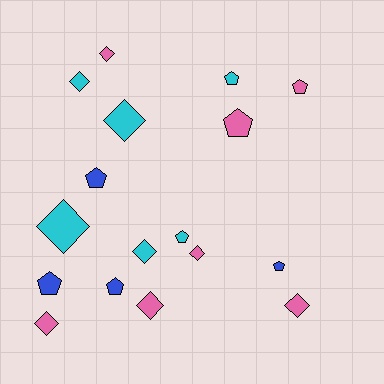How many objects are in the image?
There are 17 objects.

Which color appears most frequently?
Pink, with 7 objects.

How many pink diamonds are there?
There are 5 pink diamonds.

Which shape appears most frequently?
Diamond, with 9 objects.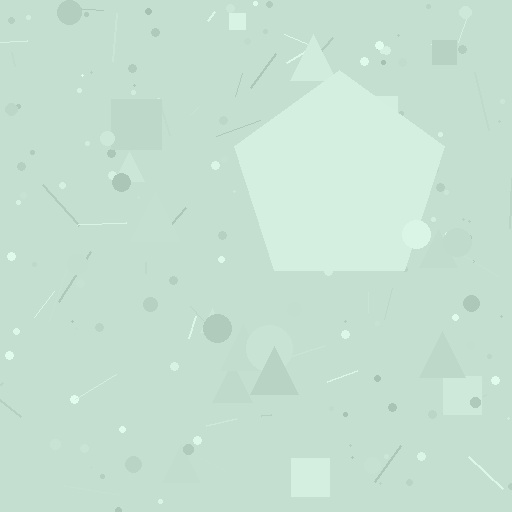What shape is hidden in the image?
A pentagon is hidden in the image.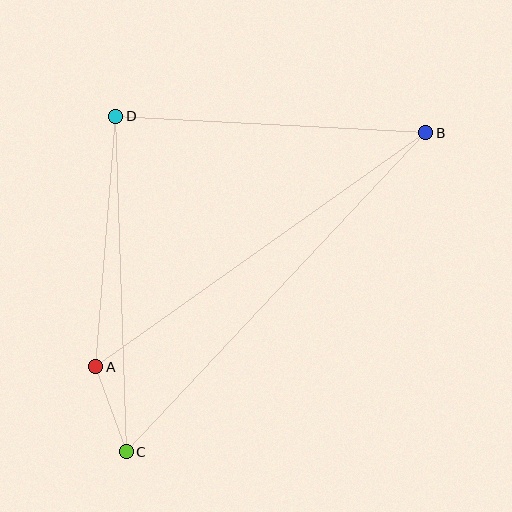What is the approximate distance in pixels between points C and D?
The distance between C and D is approximately 336 pixels.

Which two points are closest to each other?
Points A and C are closest to each other.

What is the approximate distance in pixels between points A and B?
The distance between A and B is approximately 404 pixels.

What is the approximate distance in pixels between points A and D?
The distance between A and D is approximately 251 pixels.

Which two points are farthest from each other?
Points B and C are farthest from each other.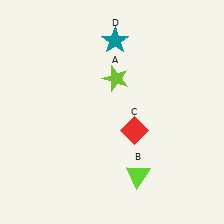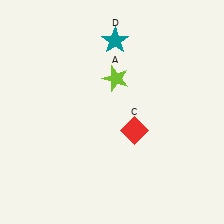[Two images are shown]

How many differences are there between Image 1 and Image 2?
There is 1 difference between the two images.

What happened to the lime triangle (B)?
The lime triangle (B) was removed in Image 2. It was in the bottom-right area of Image 1.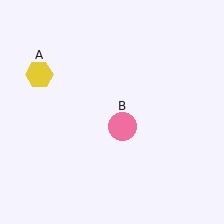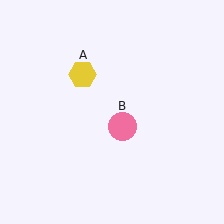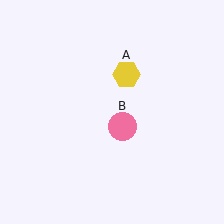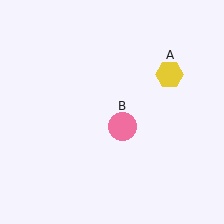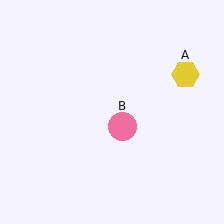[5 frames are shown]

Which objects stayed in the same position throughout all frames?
Pink circle (object B) remained stationary.